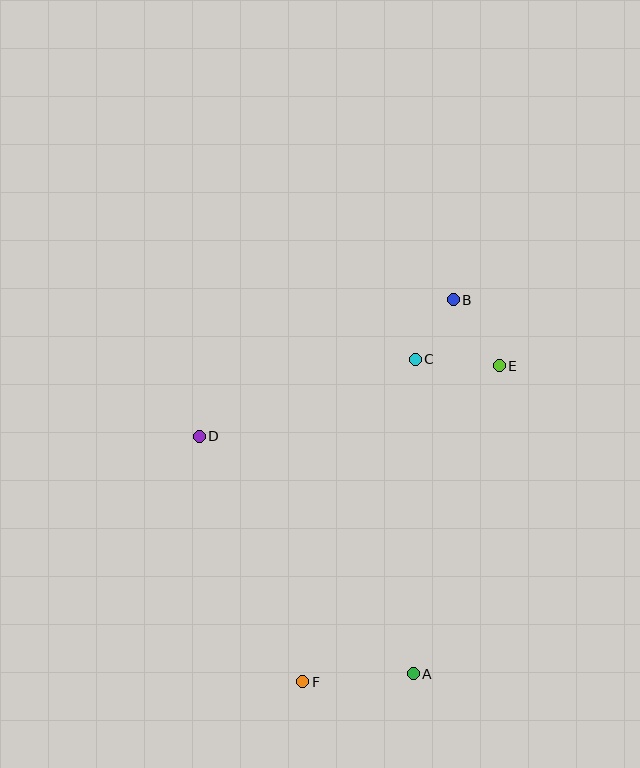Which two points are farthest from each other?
Points B and F are farthest from each other.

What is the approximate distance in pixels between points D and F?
The distance between D and F is approximately 266 pixels.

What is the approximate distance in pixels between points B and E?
The distance between B and E is approximately 81 pixels.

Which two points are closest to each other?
Points B and C are closest to each other.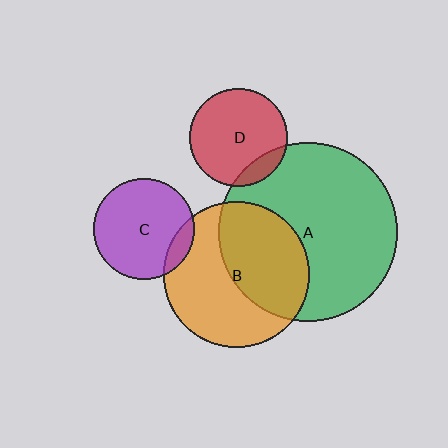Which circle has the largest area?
Circle A (green).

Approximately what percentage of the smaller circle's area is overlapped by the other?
Approximately 10%.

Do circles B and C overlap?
Yes.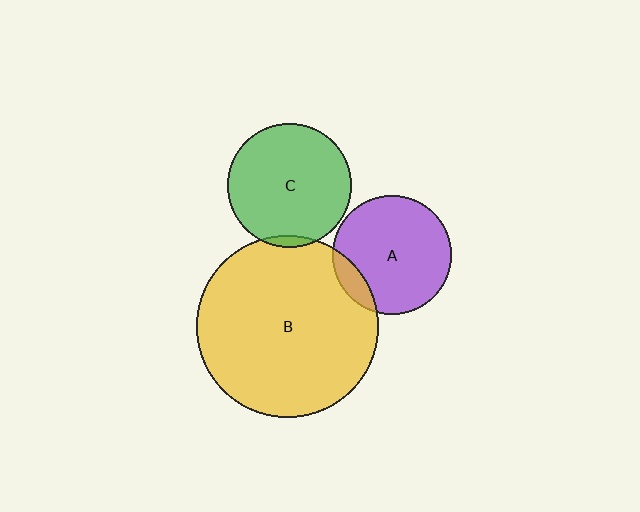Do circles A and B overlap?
Yes.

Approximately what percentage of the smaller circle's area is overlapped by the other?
Approximately 10%.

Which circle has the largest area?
Circle B (yellow).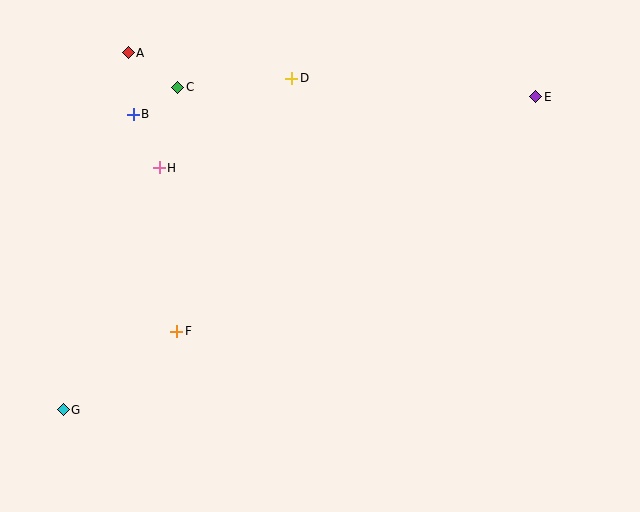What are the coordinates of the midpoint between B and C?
The midpoint between B and C is at (156, 101).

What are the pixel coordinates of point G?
Point G is at (63, 410).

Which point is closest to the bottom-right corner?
Point E is closest to the bottom-right corner.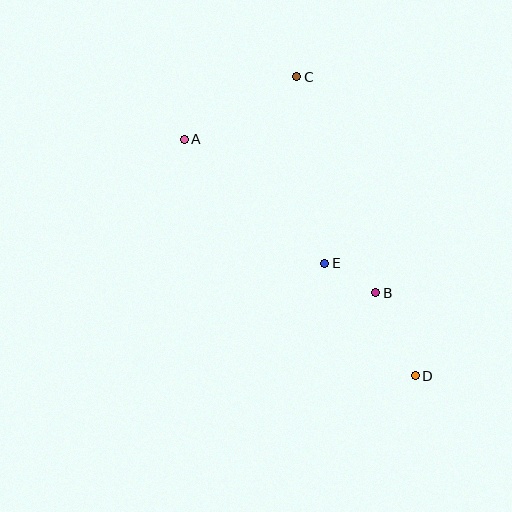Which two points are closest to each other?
Points B and E are closest to each other.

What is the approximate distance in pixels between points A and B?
The distance between A and B is approximately 246 pixels.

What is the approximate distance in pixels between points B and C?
The distance between B and C is approximately 230 pixels.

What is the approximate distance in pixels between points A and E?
The distance between A and E is approximately 187 pixels.